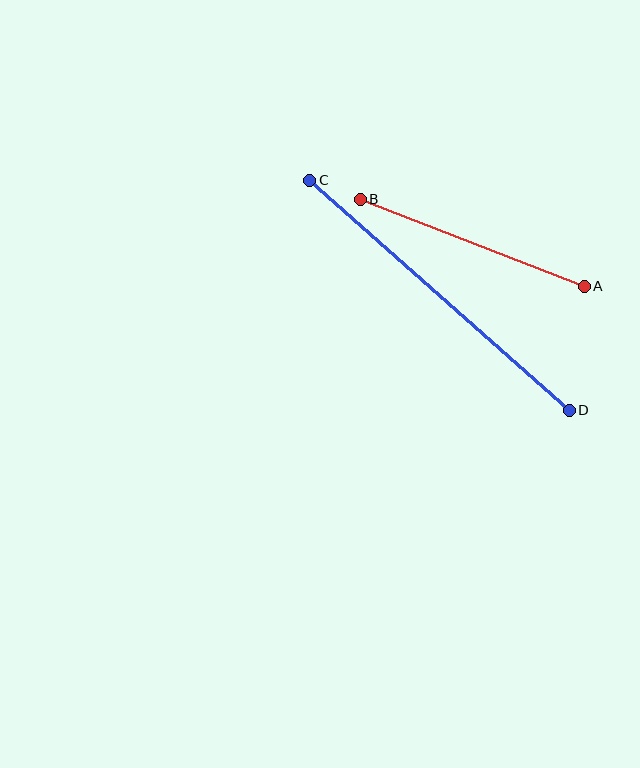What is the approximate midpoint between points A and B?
The midpoint is at approximately (472, 243) pixels.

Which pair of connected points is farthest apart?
Points C and D are farthest apart.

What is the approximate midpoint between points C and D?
The midpoint is at approximately (439, 295) pixels.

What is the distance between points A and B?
The distance is approximately 240 pixels.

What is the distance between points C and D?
The distance is approximately 347 pixels.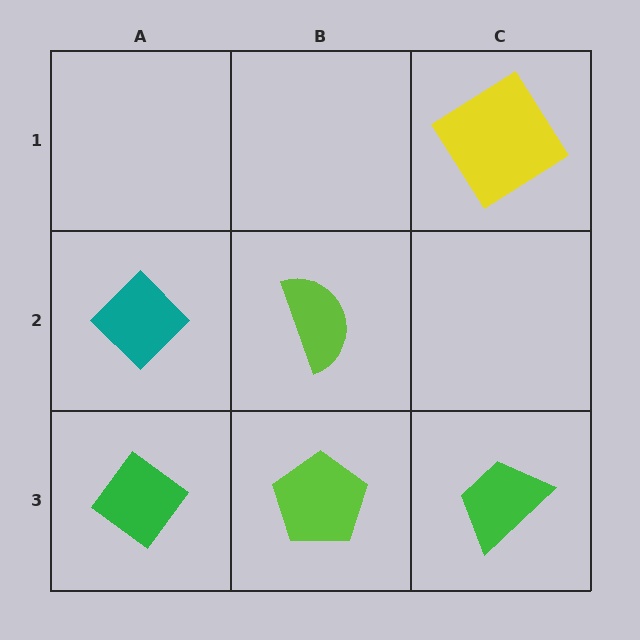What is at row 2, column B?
A lime semicircle.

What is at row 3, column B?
A lime pentagon.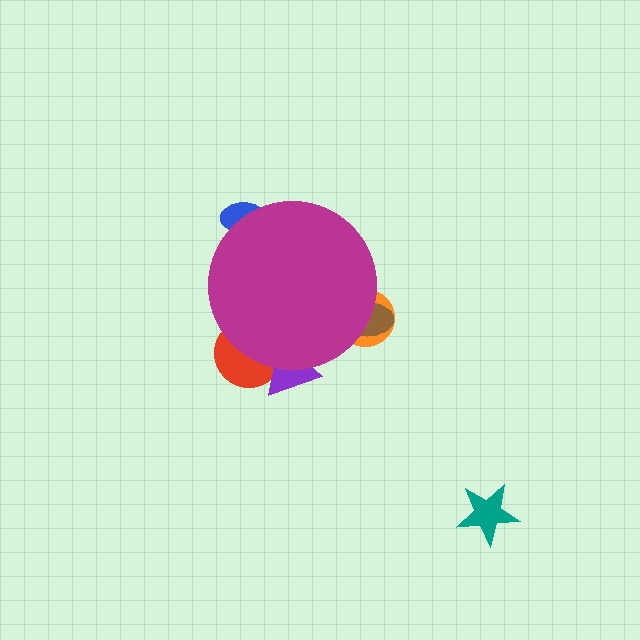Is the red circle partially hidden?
Yes, the red circle is partially hidden behind the magenta circle.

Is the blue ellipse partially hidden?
Yes, the blue ellipse is partially hidden behind the magenta circle.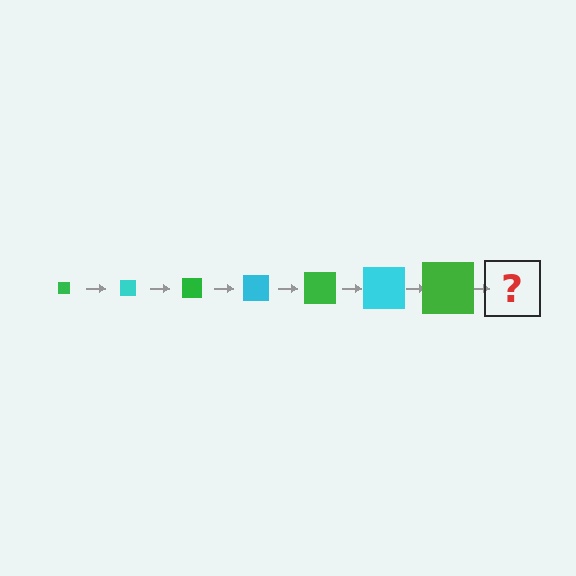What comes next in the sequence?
The next element should be a cyan square, larger than the previous one.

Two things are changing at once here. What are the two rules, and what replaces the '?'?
The two rules are that the square grows larger each step and the color cycles through green and cyan. The '?' should be a cyan square, larger than the previous one.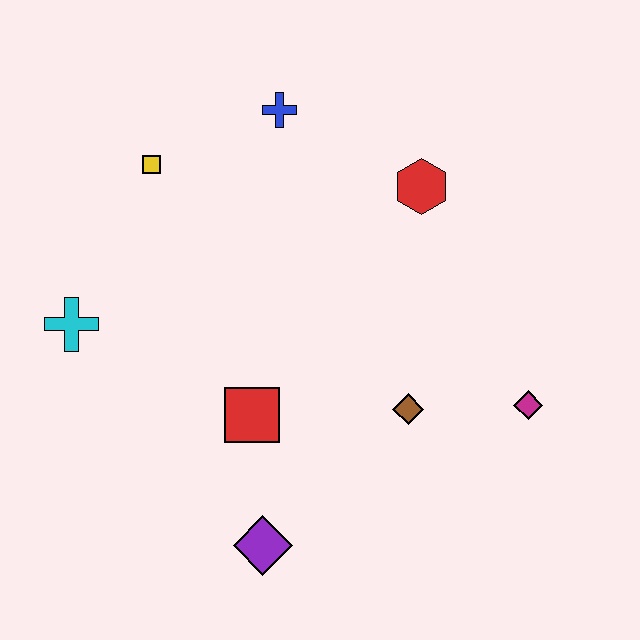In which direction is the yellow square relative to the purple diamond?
The yellow square is above the purple diamond.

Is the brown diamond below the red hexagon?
Yes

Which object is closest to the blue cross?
The yellow square is closest to the blue cross.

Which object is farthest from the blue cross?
The purple diamond is farthest from the blue cross.